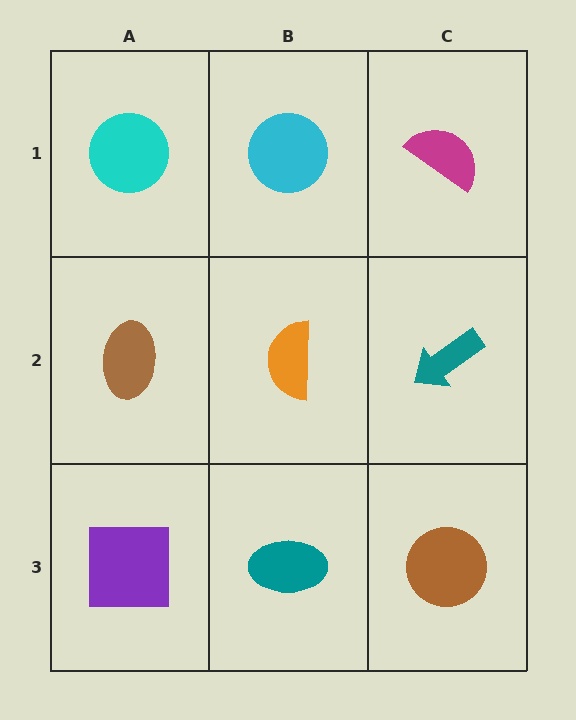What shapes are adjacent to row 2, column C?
A magenta semicircle (row 1, column C), a brown circle (row 3, column C), an orange semicircle (row 2, column B).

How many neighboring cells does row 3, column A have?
2.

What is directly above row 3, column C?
A teal arrow.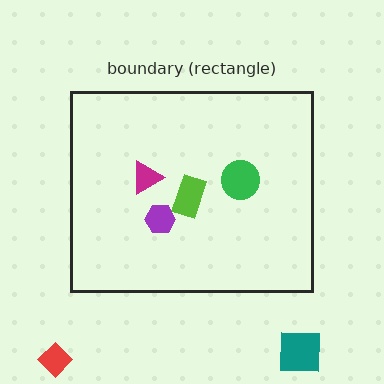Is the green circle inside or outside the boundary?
Inside.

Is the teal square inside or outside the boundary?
Outside.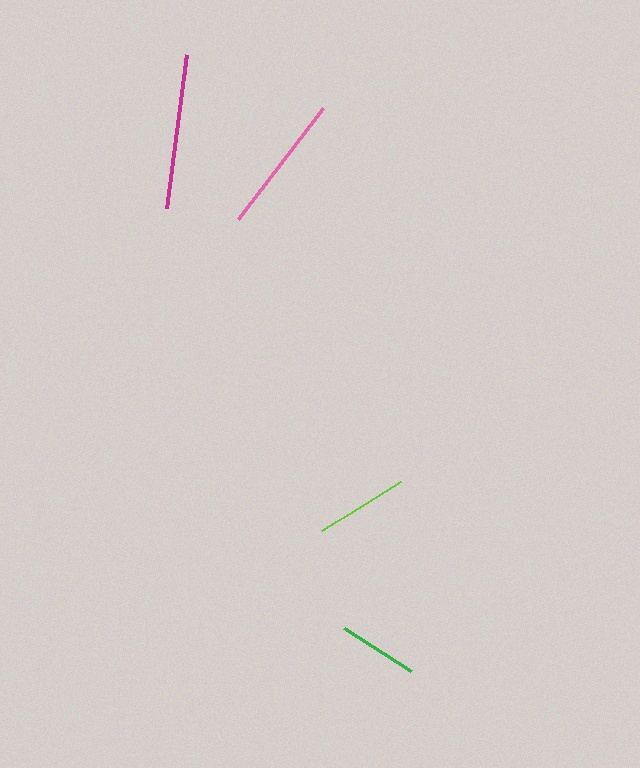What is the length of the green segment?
The green segment is approximately 80 pixels long.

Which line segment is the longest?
The magenta line is the longest at approximately 155 pixels.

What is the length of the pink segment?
The pink segment is approximately 140 pixels long.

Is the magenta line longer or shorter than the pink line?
The magenta line is longer than the pink line.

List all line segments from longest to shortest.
From longest to shortest: magenta, pink, lime, green.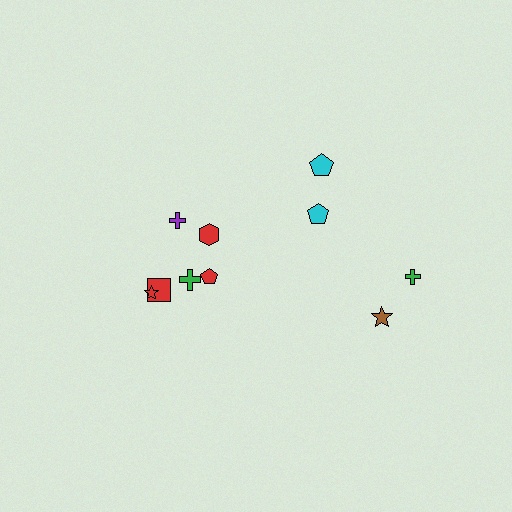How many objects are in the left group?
There are 6 objects.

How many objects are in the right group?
There are 4 objects.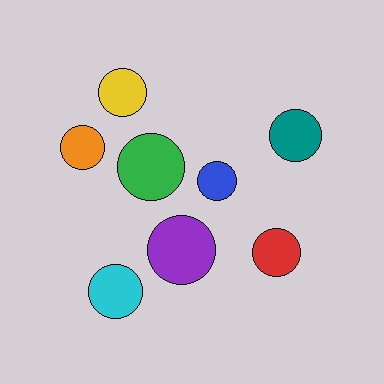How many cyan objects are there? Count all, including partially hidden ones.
There is 1 cyan object.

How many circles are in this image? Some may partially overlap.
There are 8 circles.